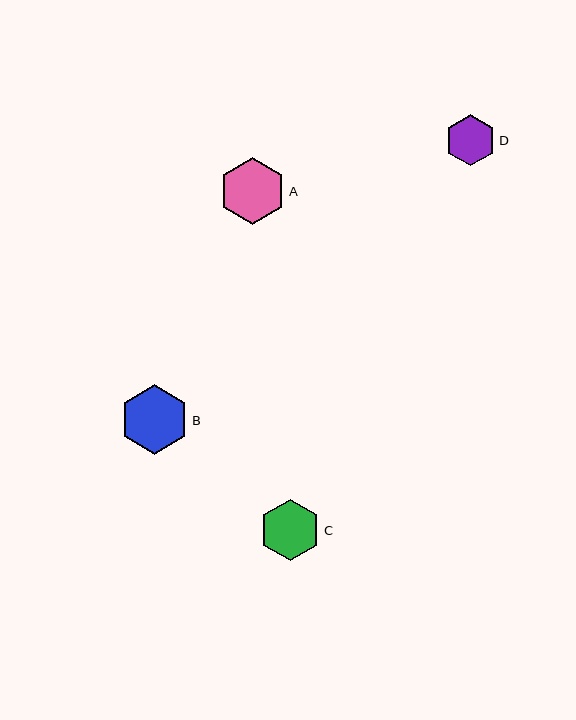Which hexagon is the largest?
Hexagon B is the largest with a size of approximately 69 pixels.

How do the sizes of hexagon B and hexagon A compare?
Hexagon B and hexagon A are approximately the same size.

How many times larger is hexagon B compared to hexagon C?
Hexagon B is approximately 1.1 times the size of hexagon C.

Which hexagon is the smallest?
Hexagon D is the smallest with a size of approximately 51 pixels.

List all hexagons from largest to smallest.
From largest to smallest: B, A, C, D.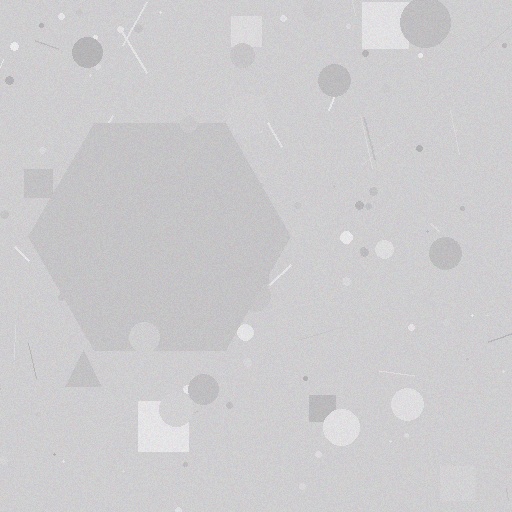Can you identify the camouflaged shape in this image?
The camouflaged shape is a hexagon.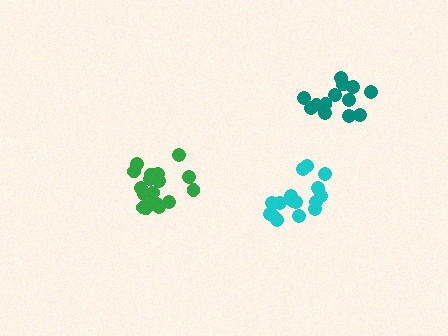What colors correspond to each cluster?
The clusters are colored: cyan, green, teal.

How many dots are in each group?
Group 1: 16 dots, Group 2: 19 dots, Group 3: 13 dots (48 total).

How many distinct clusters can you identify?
There are 3 distinct clusters.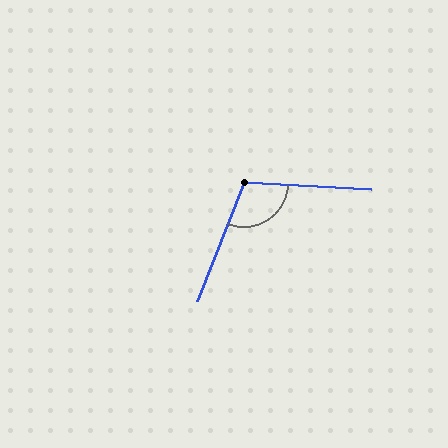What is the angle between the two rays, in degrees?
Approximately 109 degrees.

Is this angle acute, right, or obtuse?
It is obtuse.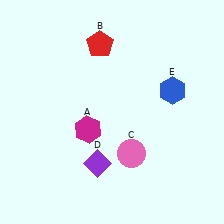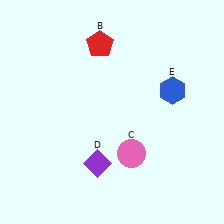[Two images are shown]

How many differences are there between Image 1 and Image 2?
There is 1 difference between the two images.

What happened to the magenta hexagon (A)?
The magenta hexagon (A) was removed in Image 2. It was in the bottom-left area of Image 1.